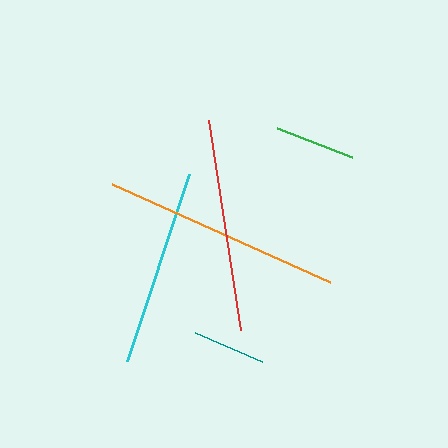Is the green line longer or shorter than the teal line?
The green line is longer than the teal line.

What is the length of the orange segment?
The orange segment is approximately 239 pixels long.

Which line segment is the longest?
The orange line is the longest at approximately 239 pixels.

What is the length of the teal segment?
The teal segment is approximately 74 pixels long.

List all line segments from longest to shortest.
From longest to shortest: orange, red, cyan, green, teal.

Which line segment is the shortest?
The teal line is the shortest at approximately 74 pixels.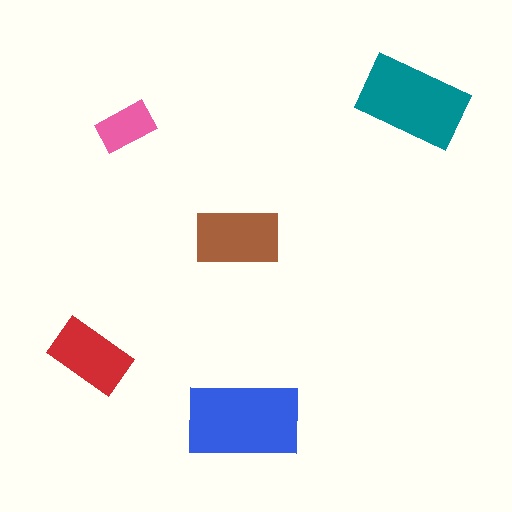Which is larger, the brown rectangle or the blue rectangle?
The blue one.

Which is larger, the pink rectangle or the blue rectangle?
The blue one.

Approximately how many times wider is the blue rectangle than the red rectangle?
About 1.5 times wider.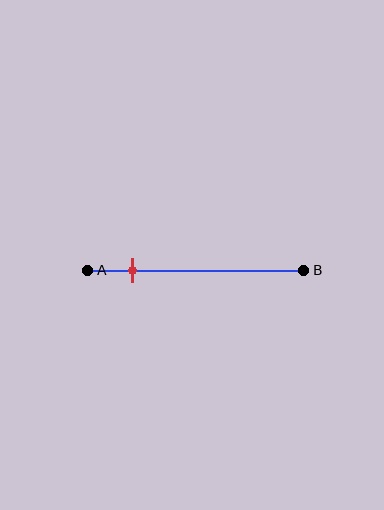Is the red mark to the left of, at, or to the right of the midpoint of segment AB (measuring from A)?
The red mark is to the left of the midpoint of segment AB.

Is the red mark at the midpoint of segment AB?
No, the mark is at about 20% from A, not at the 50% midpoint.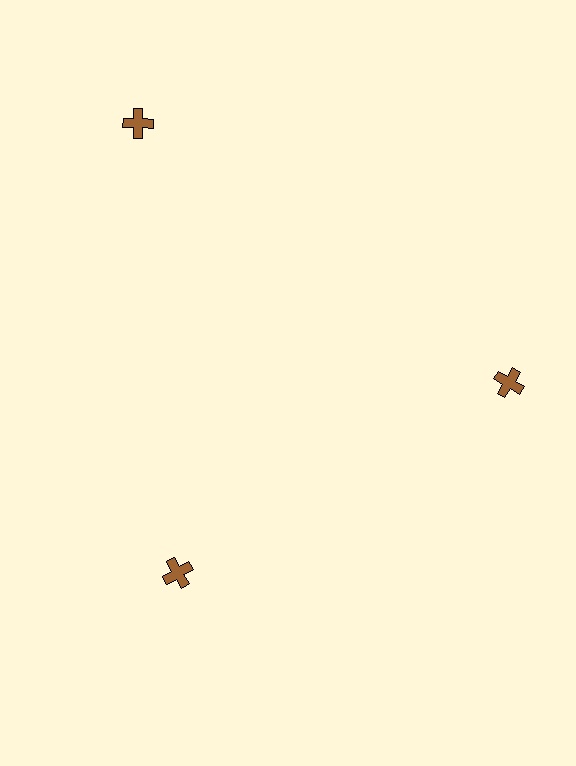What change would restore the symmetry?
The symmetry would be restored by moving it inward, back onto the ring so that all 3 crosses sit at equal angles and equal distance from the center.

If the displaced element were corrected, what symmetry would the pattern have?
It would have 3-fold rotational symmetry — the pattern would map onto itself every 120 degrees.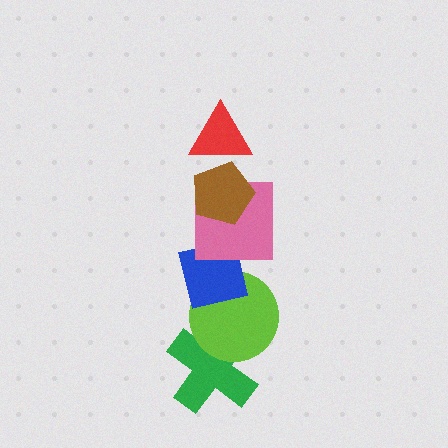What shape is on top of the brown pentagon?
The red triangle is on top of the brown pentagon.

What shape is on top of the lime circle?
The blue square is on top of the lime circle.